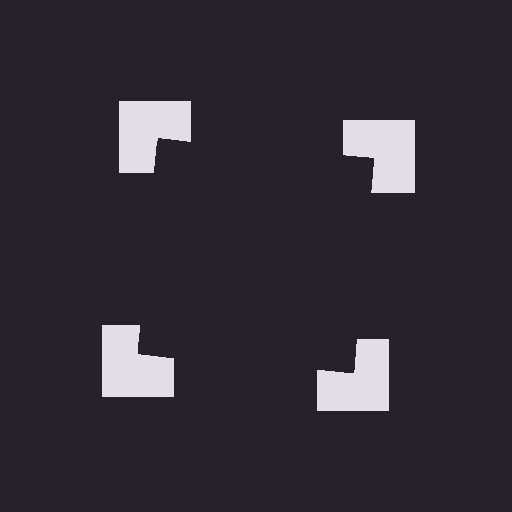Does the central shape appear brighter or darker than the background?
It typically appears slightly darker than the background, even though no actual brightness change is drawn.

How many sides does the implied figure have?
4 sides.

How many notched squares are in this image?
There are 4 — one at each vertex of the illusory square.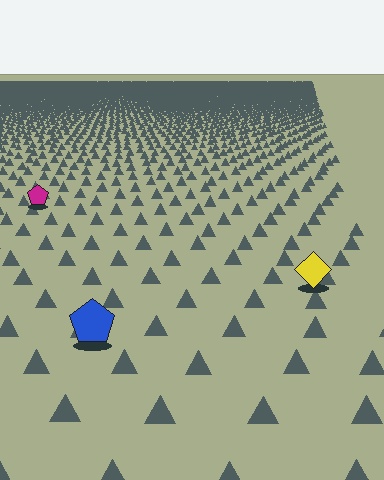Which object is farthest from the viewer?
The magenta pentagon is farthest from the viewer. It appears smaller and the ground texture around it is denser.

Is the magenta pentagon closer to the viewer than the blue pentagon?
No. The blue pentagon is closer — you can tell from the texture gradient: the ground texture is coarser near it.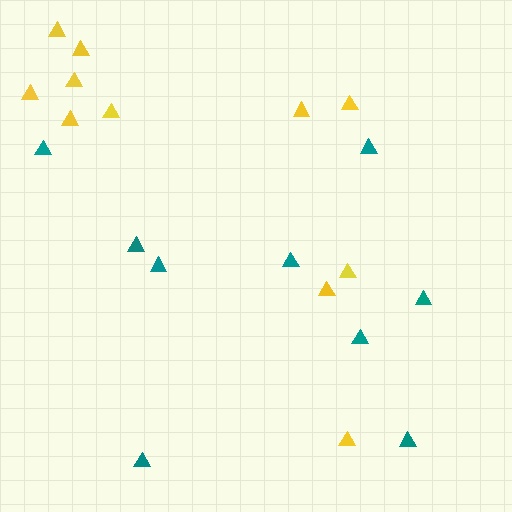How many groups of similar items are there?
There are 2 groups: one group of yellow triangles (11) and one group of teal triangles (9).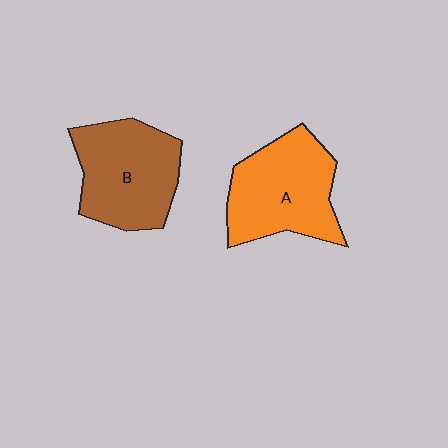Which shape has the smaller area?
Shape B (brown).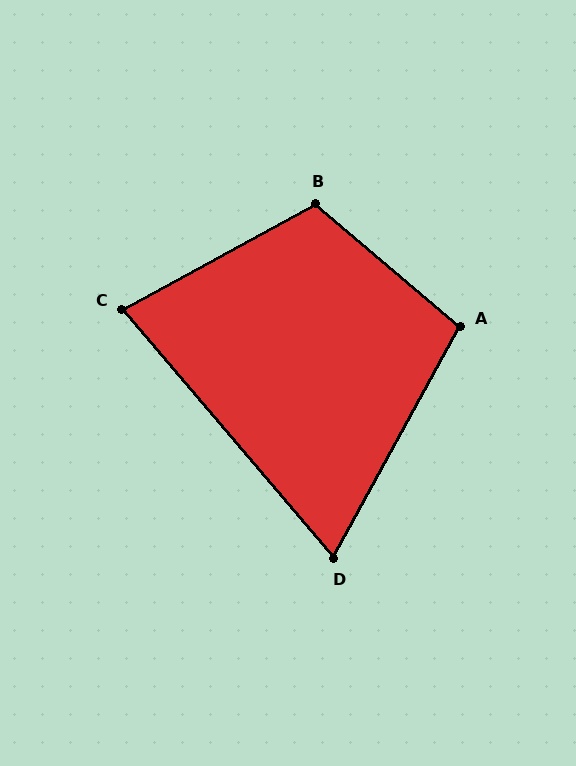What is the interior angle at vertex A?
Approximately 102 degrees (obtuse).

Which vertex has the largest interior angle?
B, at approximately 111 degrees.